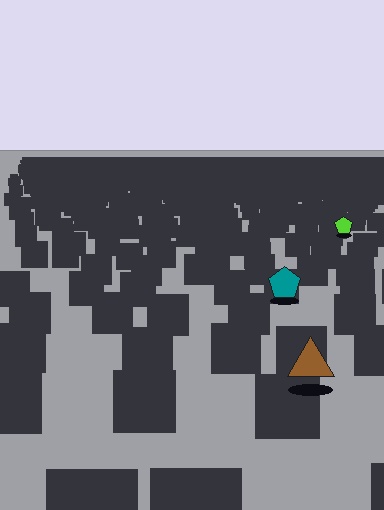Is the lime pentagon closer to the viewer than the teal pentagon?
No. The teal pentagon is closer — you can tell from the texture gradient: the ground texture is coarser near it.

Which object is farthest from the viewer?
The lime pentagon is farthest from the viewer. It appears smaller and the ground texture around it is denser.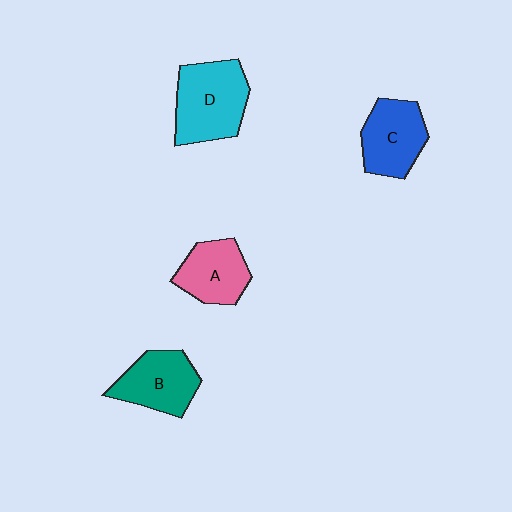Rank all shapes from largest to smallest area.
From largest to smallest: D (cyan), B (teal), C (blue), A (pink).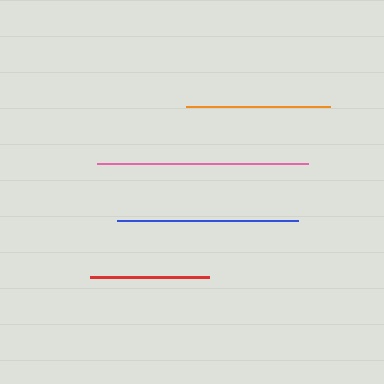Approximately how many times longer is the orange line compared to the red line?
The orange line is approximately 1.2 times the length of the red line.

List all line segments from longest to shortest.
From longest to shortest: pink, blue, orange, red.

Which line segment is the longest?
The pink line is the longest at approximately 211 pixels.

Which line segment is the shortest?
The red line is the shortest at approximately 120 pixels.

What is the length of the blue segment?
The blue segment is approximately 182 pixels long.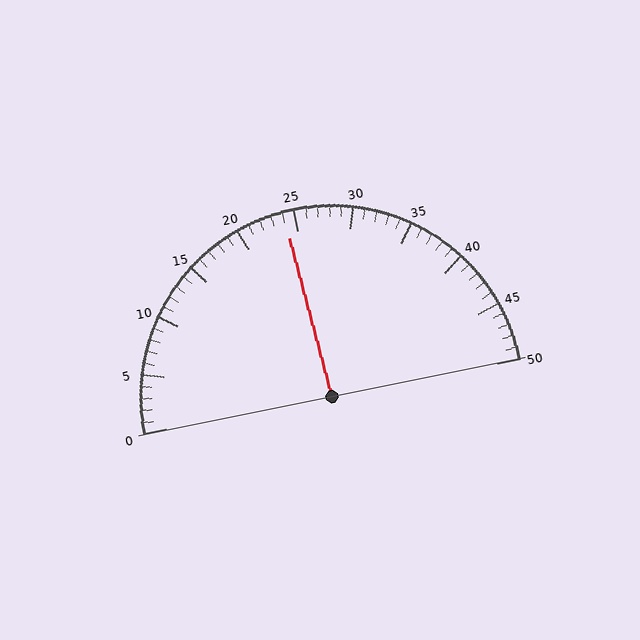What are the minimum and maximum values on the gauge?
The gauge ranges from 0 to 50.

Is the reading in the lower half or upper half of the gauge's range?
The reading is in the lower half of the range (0 to 50).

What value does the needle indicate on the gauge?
The needle indicates approximately 24.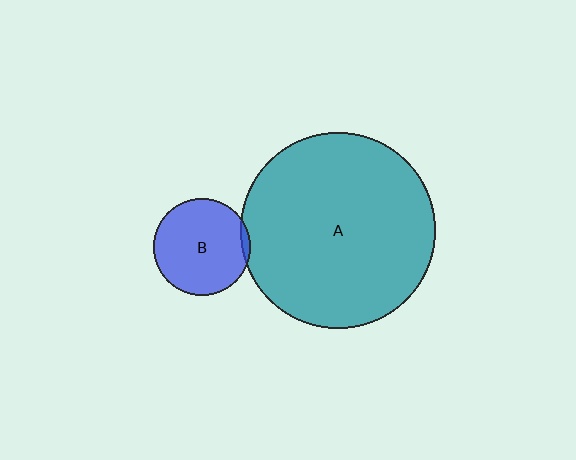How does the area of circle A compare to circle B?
Approximately 4.1 times.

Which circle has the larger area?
Circle A (teal).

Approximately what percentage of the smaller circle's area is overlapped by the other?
Approximately 5%.